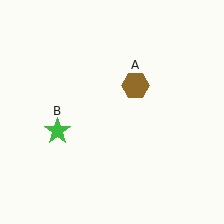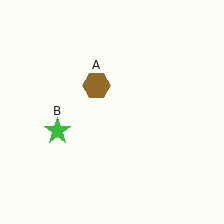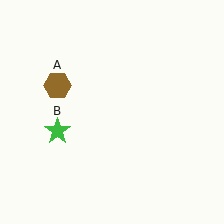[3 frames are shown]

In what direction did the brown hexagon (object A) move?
The brown hexagon (object A) moved left.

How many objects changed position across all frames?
1 object changed position: brown hexagon (object A).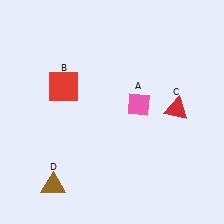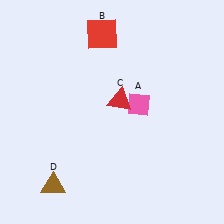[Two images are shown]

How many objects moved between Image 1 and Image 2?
2 objects moved between the two images.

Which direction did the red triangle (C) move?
The red triangle (C) moved left.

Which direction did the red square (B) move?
The red square (B) moved up.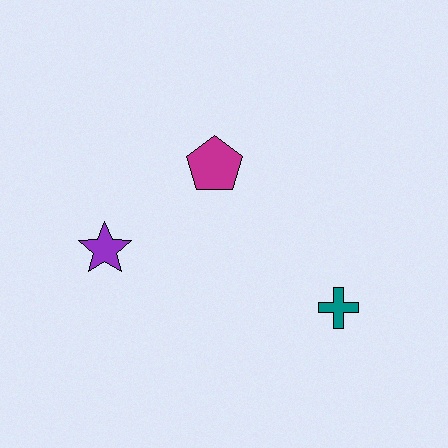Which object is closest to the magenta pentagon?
The purple star is closest to the magenta pentagon.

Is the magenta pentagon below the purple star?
No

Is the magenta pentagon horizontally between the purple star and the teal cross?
Yes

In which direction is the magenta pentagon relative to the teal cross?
The magenta pentagon is above the teal cross.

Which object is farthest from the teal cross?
The purple star is farthest from the teal cross.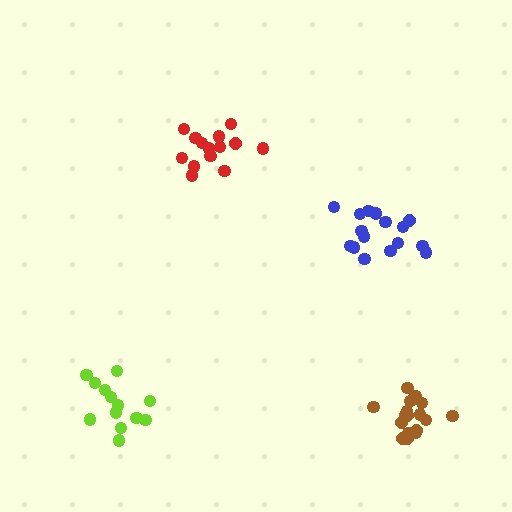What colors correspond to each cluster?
The clusters are colored: blue, red, lime, brown.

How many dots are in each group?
Group 1: 16 dots, Group 2: 14 dots, Group 3: 13 dots, Group 4: 17 dots (60 total).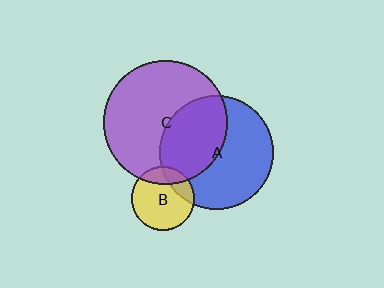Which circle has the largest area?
Circle C (purple).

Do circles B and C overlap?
Yes.